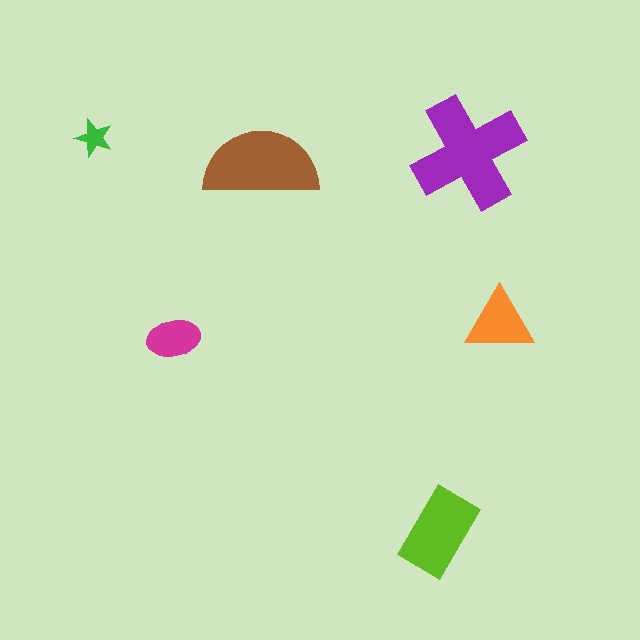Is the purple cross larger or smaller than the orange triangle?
Larger.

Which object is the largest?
The purple cross.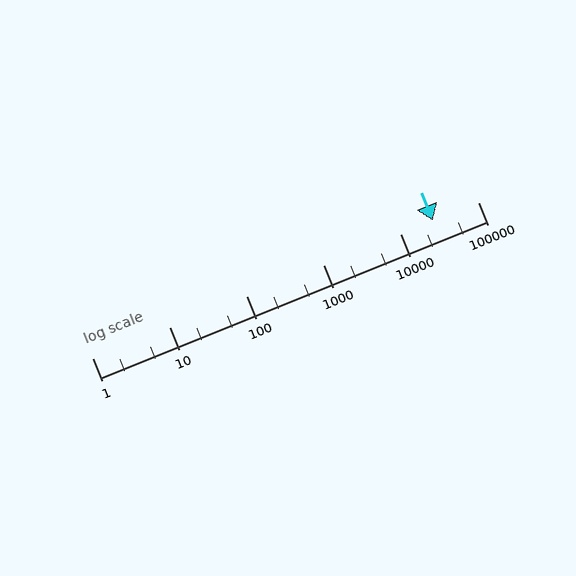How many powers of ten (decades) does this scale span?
The scale spans 5 decades, from 1 to 100000.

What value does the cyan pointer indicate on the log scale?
The pointer indicates approximately 26000.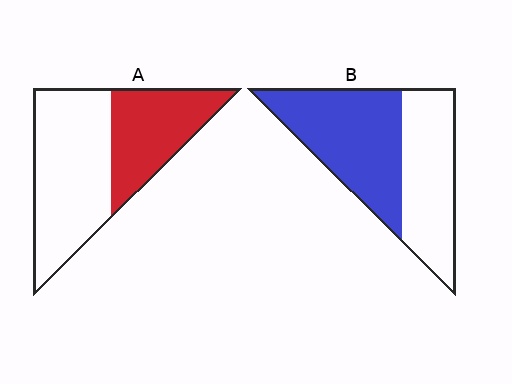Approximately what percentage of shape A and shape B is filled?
A is approximately 40% and B is approximately 55%.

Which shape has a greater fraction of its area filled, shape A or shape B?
Shape B.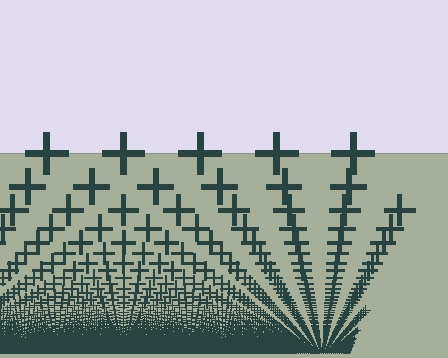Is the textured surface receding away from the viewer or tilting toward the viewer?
The surface appears to tilt toward the viewer. Texture elements get larger and sparser toward the top.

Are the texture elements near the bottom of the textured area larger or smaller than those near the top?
Smaller. The gradient is inverted — elements near the bottom are smaller and denser.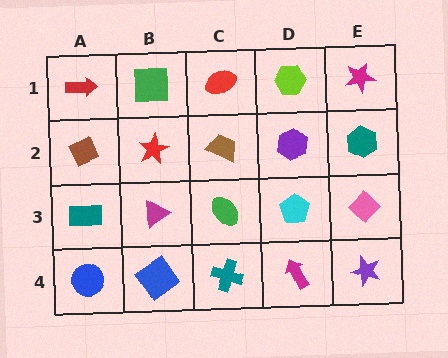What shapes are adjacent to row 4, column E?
A pink diamond (row 3, column E), a magenta arrow (row 4, column D).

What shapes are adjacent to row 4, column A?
A teal rectangle (row 3, column A), a blue diamond (row 4, column B).